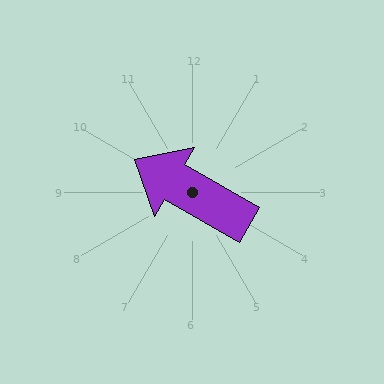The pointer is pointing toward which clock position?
Roughly 10 o'clock.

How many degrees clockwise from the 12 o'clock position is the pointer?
Approximately 300 degrees.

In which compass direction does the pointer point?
Northwest.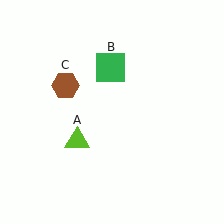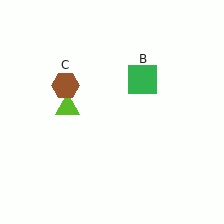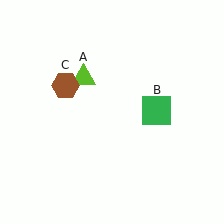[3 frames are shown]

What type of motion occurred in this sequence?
The lime triangle (object A), green square (object B) rotated clockwise around the center of the scene.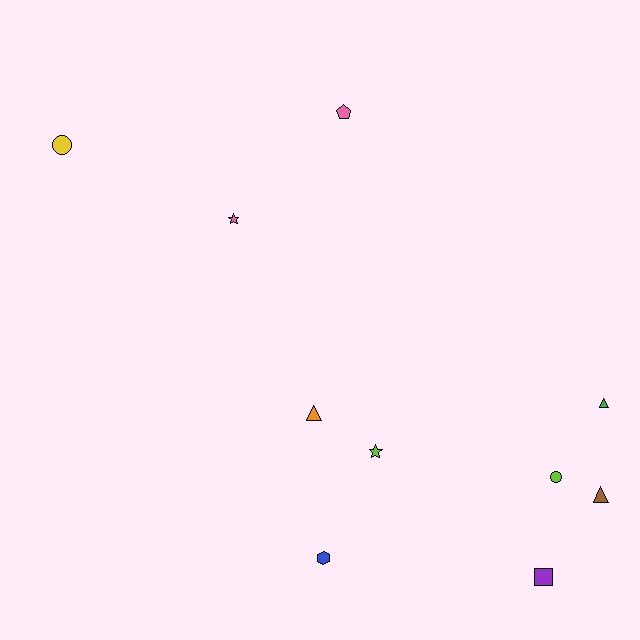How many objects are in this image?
There are 10 objects.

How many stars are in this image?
There are 2 stars.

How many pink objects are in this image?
There are 2 pink objects.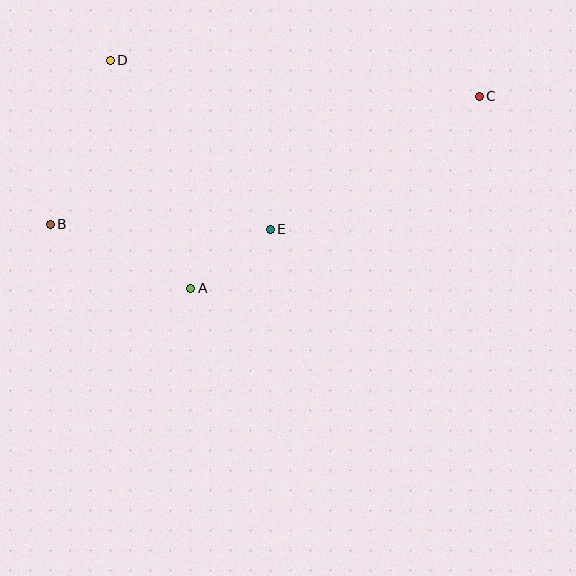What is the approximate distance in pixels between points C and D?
The distance between C and D is approximately 371 pixels.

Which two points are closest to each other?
Points A and E are closest to each other.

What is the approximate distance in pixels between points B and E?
The distance between B and E is approximately 220 pixels.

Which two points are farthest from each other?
Points B and C are farthest from each other.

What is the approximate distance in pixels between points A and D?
The distance between A and D is approximately 242 pixels.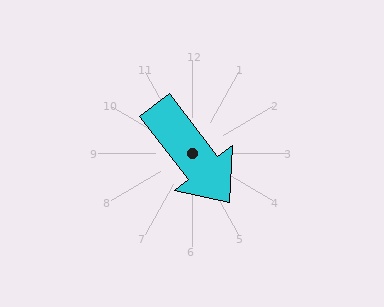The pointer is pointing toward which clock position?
Roughly 5 o'clock.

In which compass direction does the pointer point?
Southeast.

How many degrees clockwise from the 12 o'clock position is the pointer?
Approximately 142 degrees.